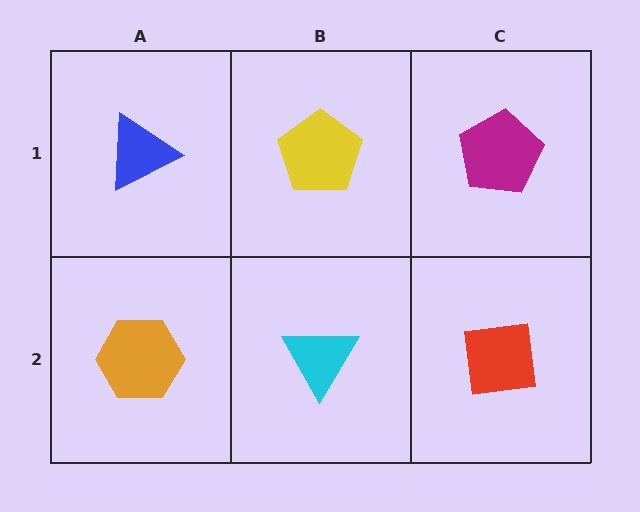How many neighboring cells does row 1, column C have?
2.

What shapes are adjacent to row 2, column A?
A blue triangle (row 1, column A), a cyan triangle (row 2, column B).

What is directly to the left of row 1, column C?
A yellow pentagon.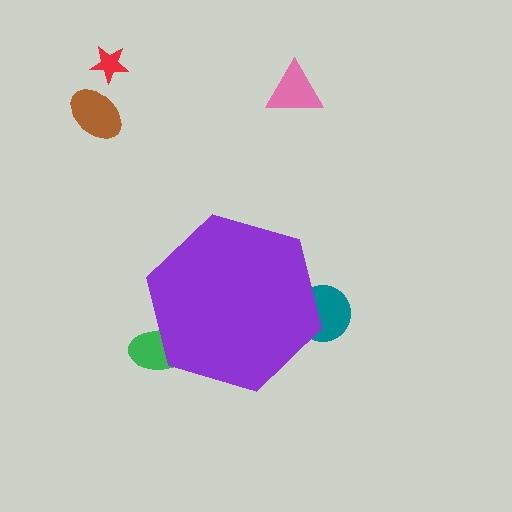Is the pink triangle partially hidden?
No, the pink triangle is fully visible.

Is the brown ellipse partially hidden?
No, the brown ellipse is fully visible.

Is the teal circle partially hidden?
Yes, the teal circle is partially hidden behind the purple hexagon.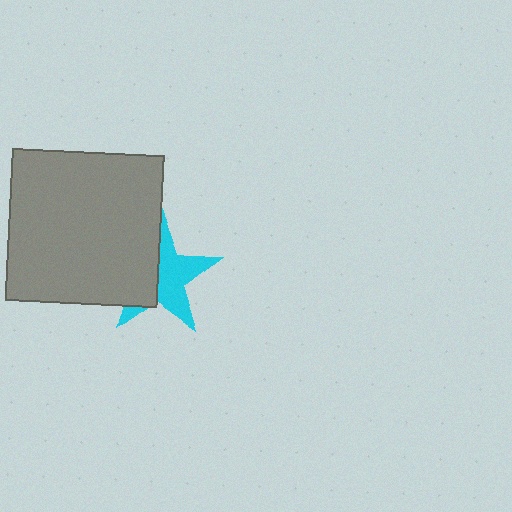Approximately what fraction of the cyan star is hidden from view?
Roughly 44% of the cyan star is hidden behind the gray square.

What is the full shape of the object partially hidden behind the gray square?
The partially hidden object is a cyan star.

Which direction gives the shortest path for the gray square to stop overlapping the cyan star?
Moving left gives the shortest separation.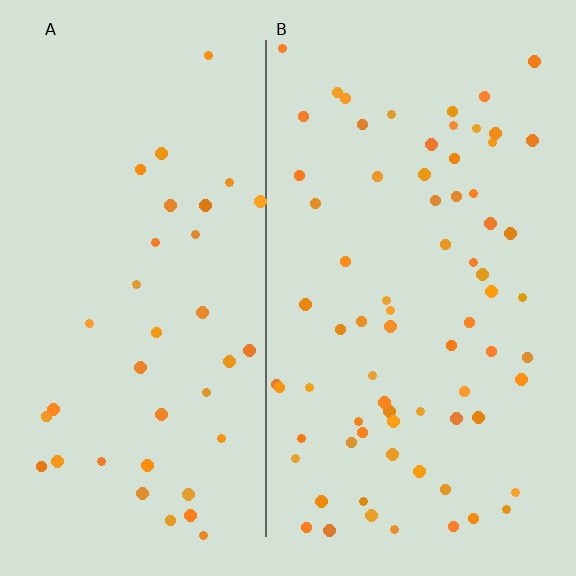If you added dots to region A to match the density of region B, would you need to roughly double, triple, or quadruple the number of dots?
Approximately double.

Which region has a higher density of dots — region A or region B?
B (the right).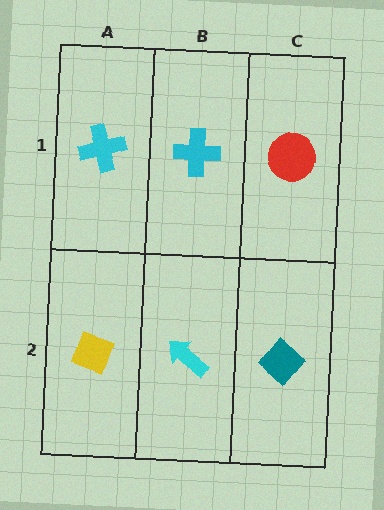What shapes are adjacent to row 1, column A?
A yellow diamond (row 2, column A), a cyan cross (row 1, column B).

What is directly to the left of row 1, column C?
A cyan cross.